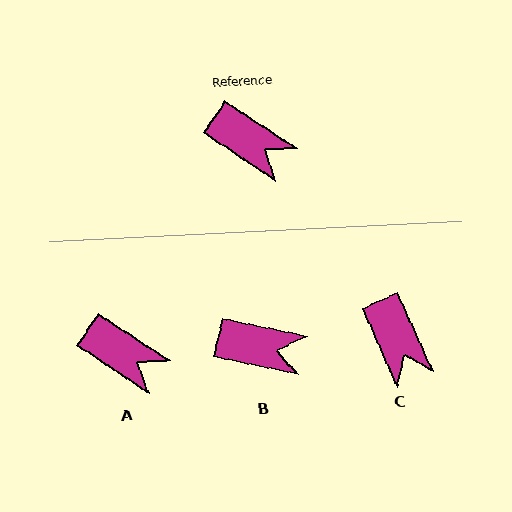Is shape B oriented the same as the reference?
No, it is off by about 21 degrees.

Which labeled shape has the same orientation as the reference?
A.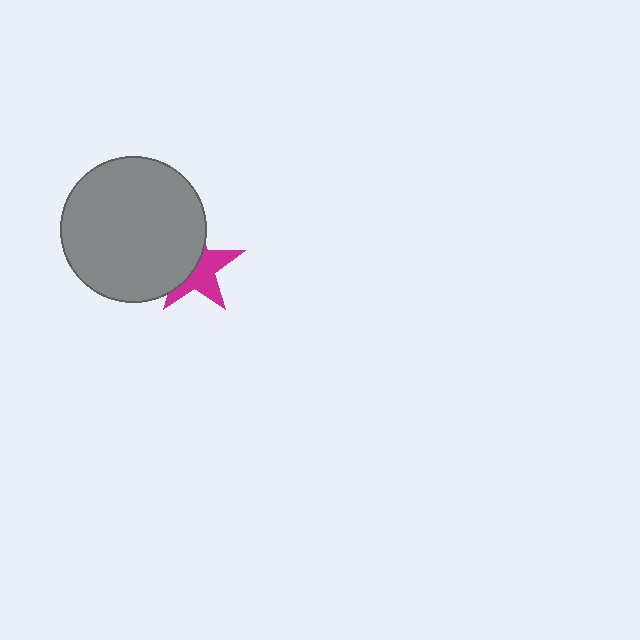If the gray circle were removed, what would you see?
You would see the complete magenta star.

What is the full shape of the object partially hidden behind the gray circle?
The partially hidden object is a magenta star.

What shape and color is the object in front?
The object in front is a gray circle.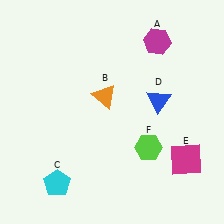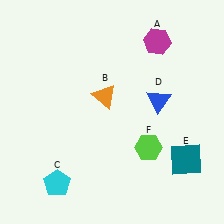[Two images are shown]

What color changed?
The square (E) changed from magenta in Image 1 to teal in Image 2.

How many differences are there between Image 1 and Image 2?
There is 1 difference between the two images.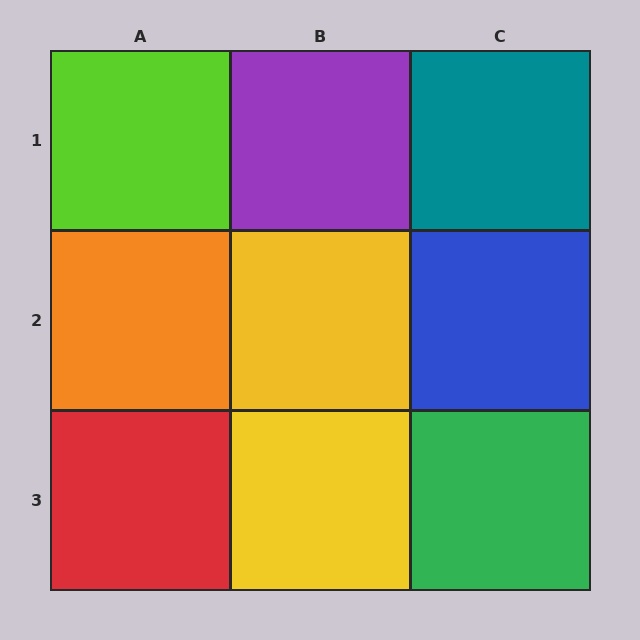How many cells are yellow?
2 cells are yellow.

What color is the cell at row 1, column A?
Lime.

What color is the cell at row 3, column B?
Yellow.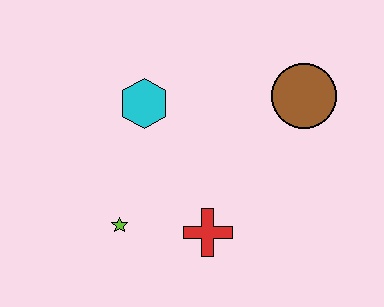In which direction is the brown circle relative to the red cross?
The brown circle is above the red cross.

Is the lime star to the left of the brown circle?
Yes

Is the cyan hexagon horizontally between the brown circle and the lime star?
Yes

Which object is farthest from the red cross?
The brown circle is farthest from the red cross.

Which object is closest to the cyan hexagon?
The lime star is closest to the cyan hexagon.